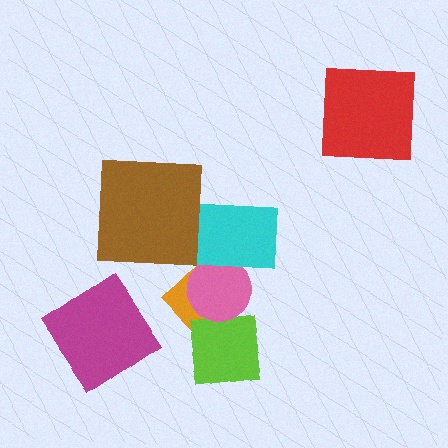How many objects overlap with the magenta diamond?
0 objects overlap with the magenta diamond.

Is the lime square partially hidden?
Yes, it is partially covered by another shape.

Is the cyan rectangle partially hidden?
Yes, it is partially covered by another shape.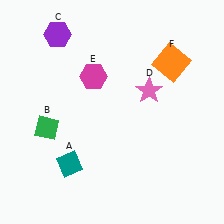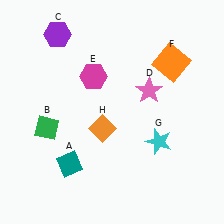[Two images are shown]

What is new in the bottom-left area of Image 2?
An orange diamond (H) was added in the bottom-left area of Image 2.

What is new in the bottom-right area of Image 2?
A cyan star (G) was added in the bottom-right area of Image 2.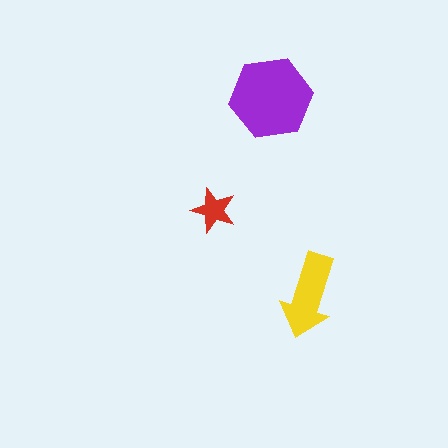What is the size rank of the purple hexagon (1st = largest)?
1st.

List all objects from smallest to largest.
The red star, the yellow arrow, the purple hexagon.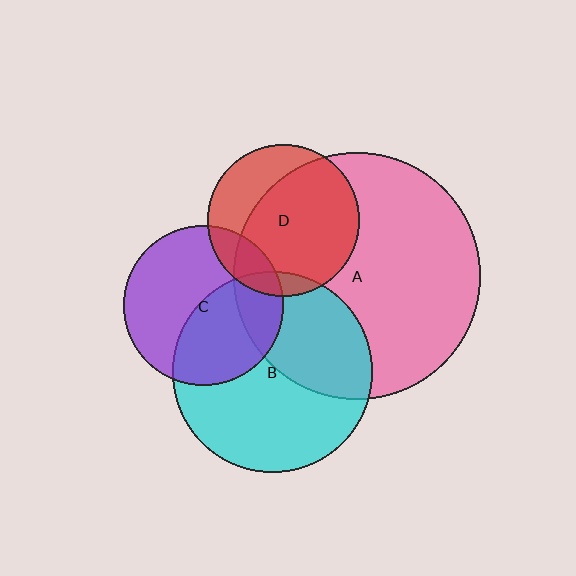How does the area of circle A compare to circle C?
Approximately 2.4 times.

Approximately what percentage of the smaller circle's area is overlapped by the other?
Approximately 45%.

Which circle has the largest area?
Circle A (pink).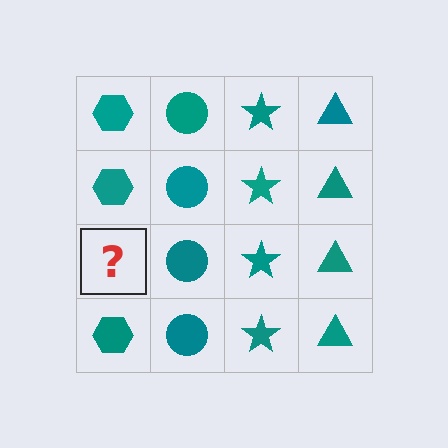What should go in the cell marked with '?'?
The missing cell should contain a teal hexagon.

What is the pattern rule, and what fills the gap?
The rule is that each column has a consistent shape. The gap should be filled with a teal hexagon.